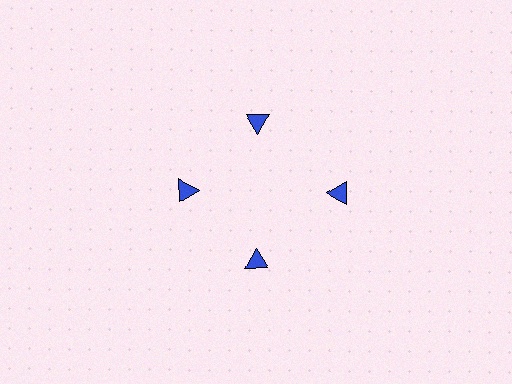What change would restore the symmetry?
The symmetry would be restored by moving it inward, back onto the ring so that all 4 triangles sit at equal angles and equal distance from the center.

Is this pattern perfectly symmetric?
No. The 4 blue triangles are arranged in a ring, but one element near the 3 o'clock position is pushed outward from the center, breaking the 4-fold rotational symmetry.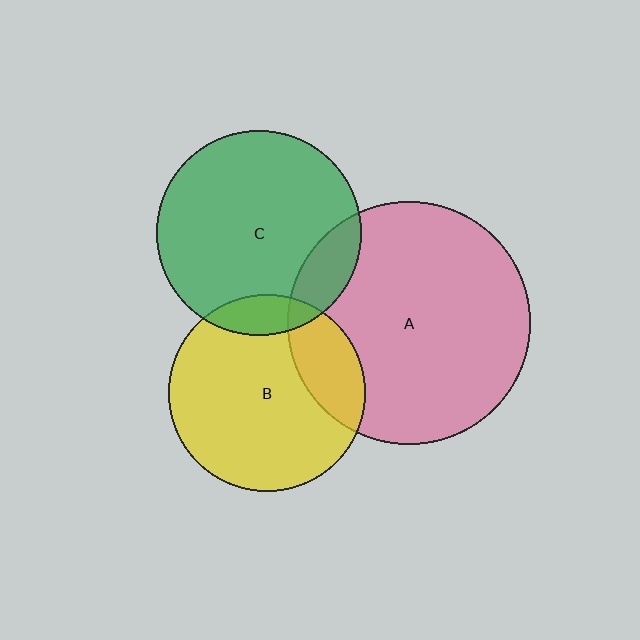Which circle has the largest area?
Circle A (pink).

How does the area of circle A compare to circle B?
Approximately 1.5 times.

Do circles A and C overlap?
Yes.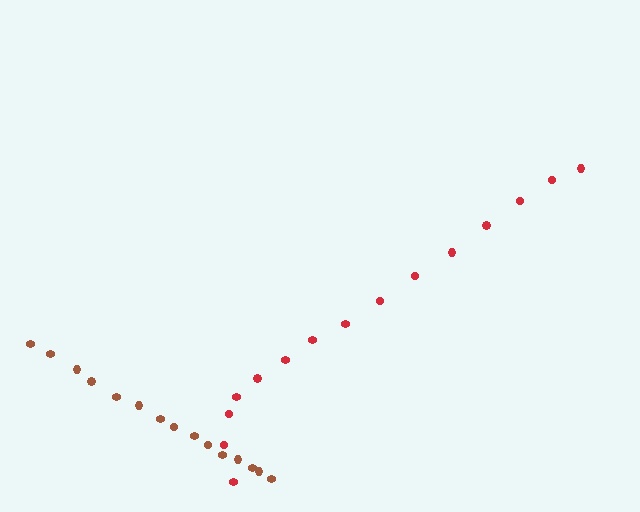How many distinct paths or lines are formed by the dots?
There are 2 distinct paths.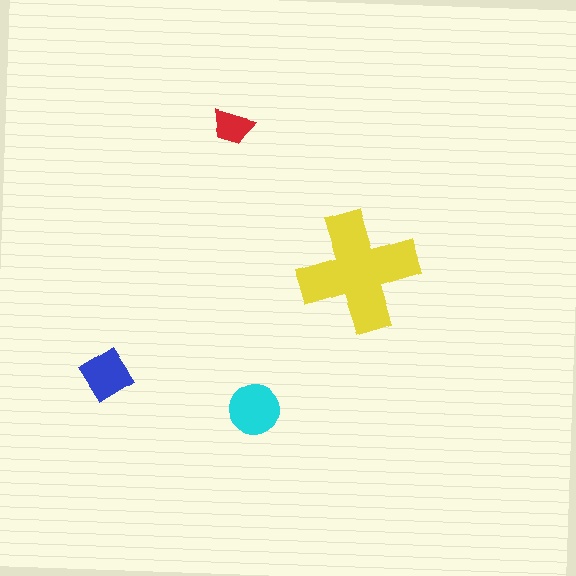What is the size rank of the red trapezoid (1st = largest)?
4th.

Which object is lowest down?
The cyan circle is bottommost.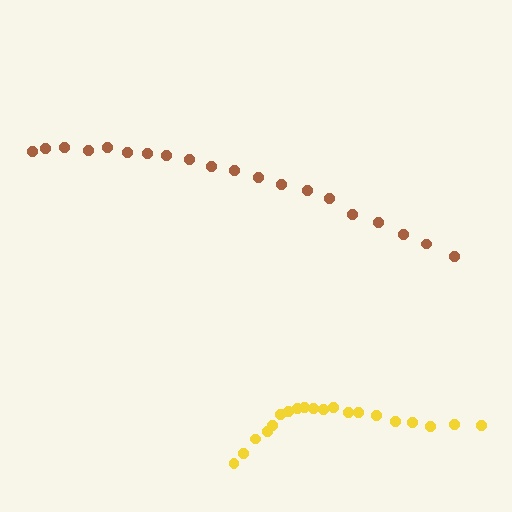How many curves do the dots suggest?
There are 2 distinct paths.